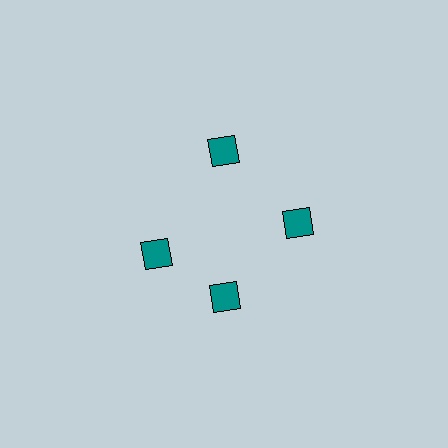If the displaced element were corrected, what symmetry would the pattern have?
It would have 4-fold rotational symmetry — the pattern would map onto itself every 90 degrees.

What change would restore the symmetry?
The symmetry would be restored by rotating it back into even spacing with its neighbors so that all 4 diamonds sit at equal angles and equal distance from the center.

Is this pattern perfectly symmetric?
No. The 4 teal diamonds are arranged in a ring, but one element near the 9 o'clock position is rotated out of alignment along the ring, breaking the 4-fold rotational symmetry.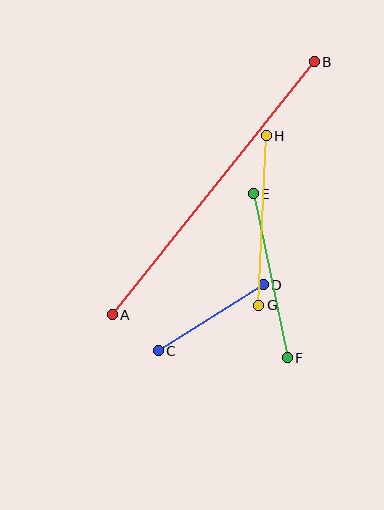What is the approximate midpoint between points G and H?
The midpoint is at approximately (262, 220) pixels.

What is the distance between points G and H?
The distance is approximately 170 pixels.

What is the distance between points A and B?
The distance is approximately 324 pixels.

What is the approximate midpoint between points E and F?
The midpoint is at approximately (270, 276) pixels.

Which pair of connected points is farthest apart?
Points A and B are farthest apart.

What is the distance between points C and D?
The distance is approximately 124 pixels.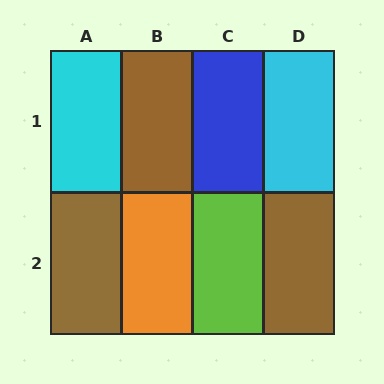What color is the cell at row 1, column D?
Cyan.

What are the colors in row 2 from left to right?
Brown, orange, lime, brown.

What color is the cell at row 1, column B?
Brown.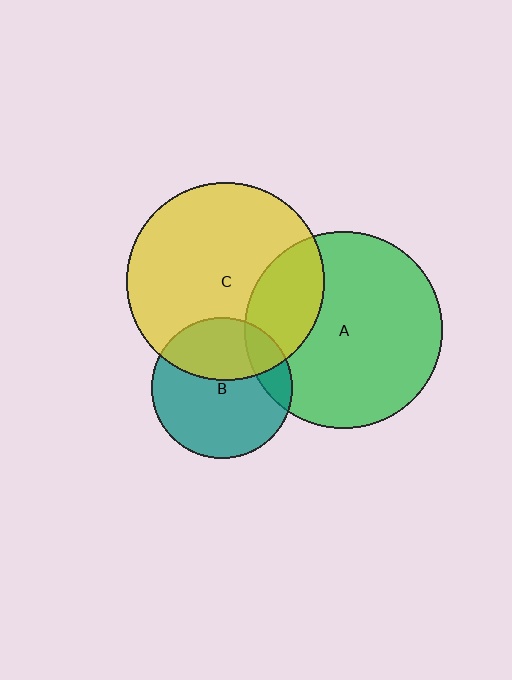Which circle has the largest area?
Circle C (yellow).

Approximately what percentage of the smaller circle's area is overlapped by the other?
Approximately 25%.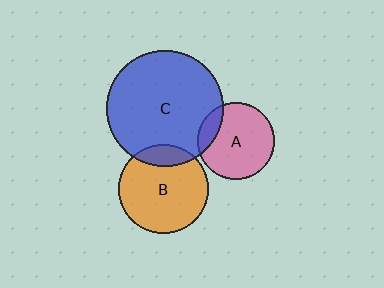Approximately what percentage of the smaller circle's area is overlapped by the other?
Approximately 15%.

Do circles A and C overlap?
Yes.